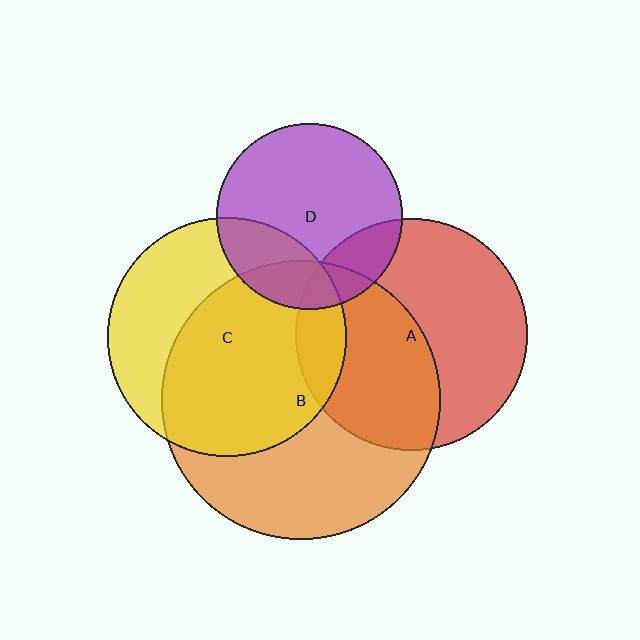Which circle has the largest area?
Circle B (orange).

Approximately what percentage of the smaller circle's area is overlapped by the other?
Approximately 20%.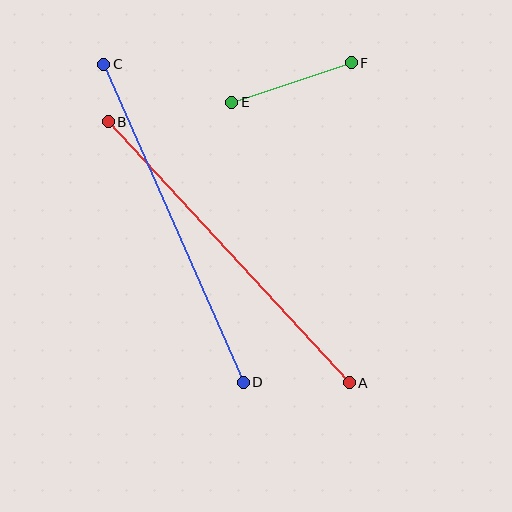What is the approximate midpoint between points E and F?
The midpoint is at approximately (291, 83) pixels.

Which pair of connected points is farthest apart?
Points A and B are farthest apart.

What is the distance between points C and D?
The distance is approximately 347 pixels.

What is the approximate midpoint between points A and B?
The midpoint is at approximately (229, 252) pixels.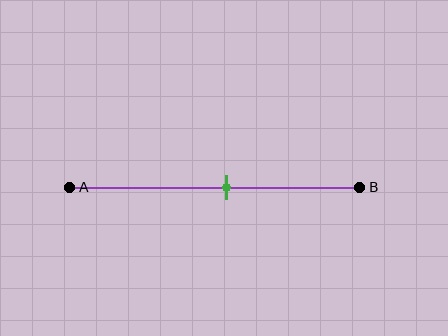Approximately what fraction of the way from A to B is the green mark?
The green mark is approximately 55% of the way from A to B.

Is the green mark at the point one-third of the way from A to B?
No, the mark is at about 55% from A, not at the 33% one-third point.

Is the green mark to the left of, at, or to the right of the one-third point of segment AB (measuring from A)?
The green mark is to the right of the one-third point of segment AB.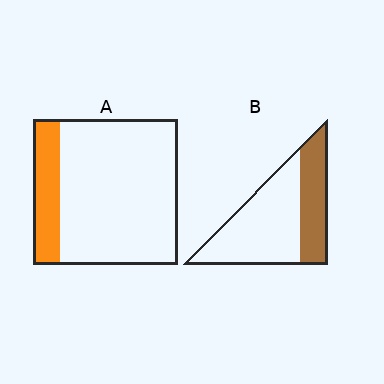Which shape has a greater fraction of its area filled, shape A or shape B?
Shape B.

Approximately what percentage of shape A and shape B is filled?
A is approximately 20% and B is approximately 35%.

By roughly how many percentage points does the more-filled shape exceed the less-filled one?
By roughly 15 percentage points (B over A).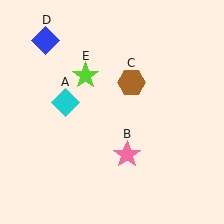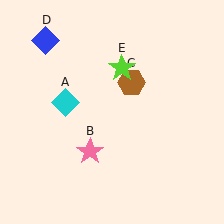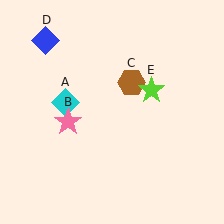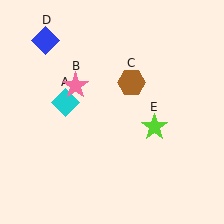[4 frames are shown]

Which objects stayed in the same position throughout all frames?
Cyan diamond (object A) and brown hexagon (object C) and blue diamond (object D) remained stationary.